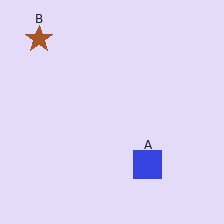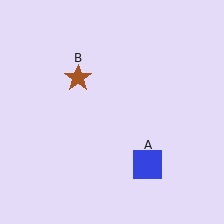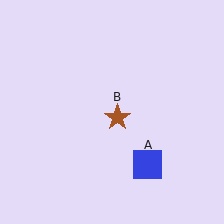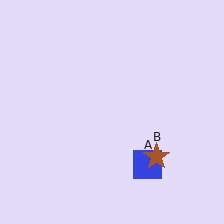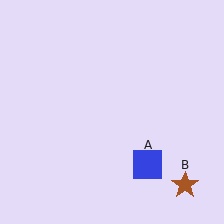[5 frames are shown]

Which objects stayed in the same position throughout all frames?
Blue square (object A) remained stationary.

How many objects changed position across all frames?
1 object changed position: brown star (object B).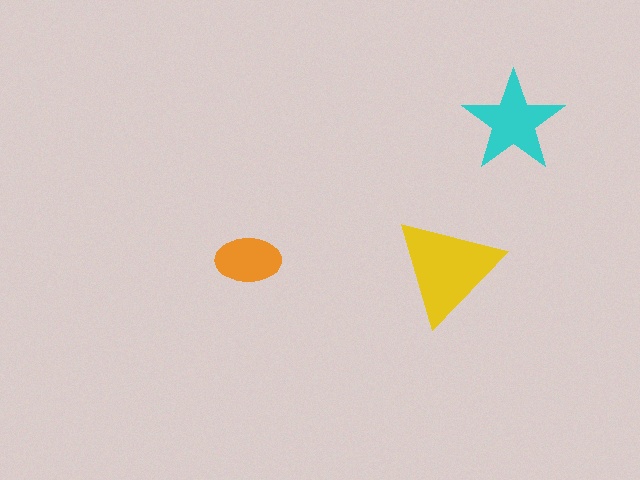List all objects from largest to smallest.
The yellow triangle, the cyan star, the orange ellipse.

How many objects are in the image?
There are 3 objects in the image.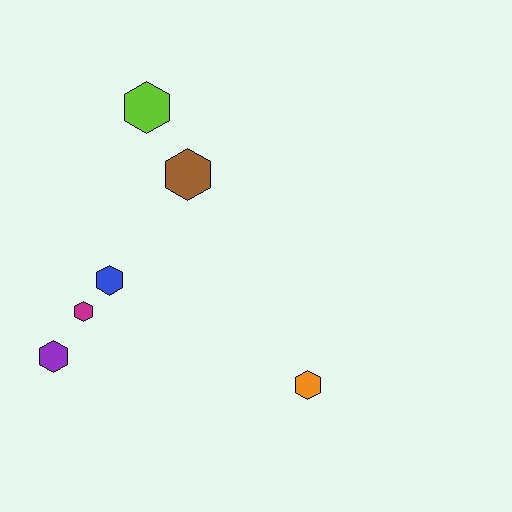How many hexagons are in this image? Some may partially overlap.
There are 6 hexagons.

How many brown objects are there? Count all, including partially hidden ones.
There is 1 brown object.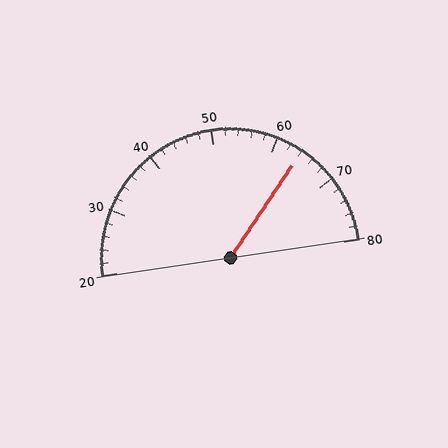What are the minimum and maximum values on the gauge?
The gauge ranges from 20 to 80.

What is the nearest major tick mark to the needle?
The nearest major tick mark is 60.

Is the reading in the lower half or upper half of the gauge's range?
The reading is in the upper half of the range (20 to 80).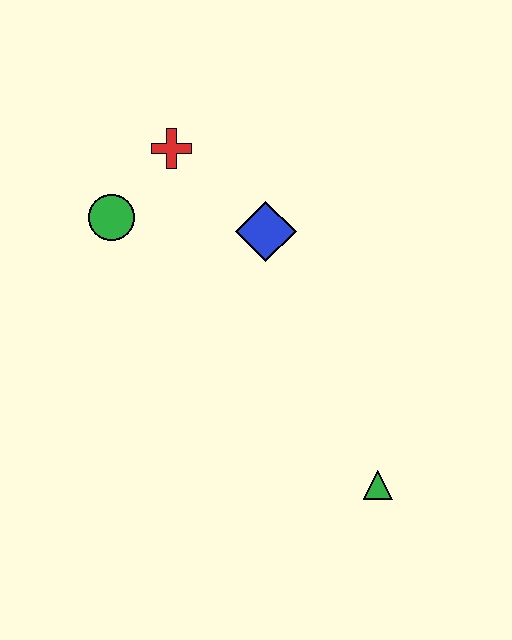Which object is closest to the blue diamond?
The red cross is closest to the blue diamond.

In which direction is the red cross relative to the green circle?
The red cross is above the green circle.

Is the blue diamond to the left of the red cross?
No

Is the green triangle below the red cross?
Yes